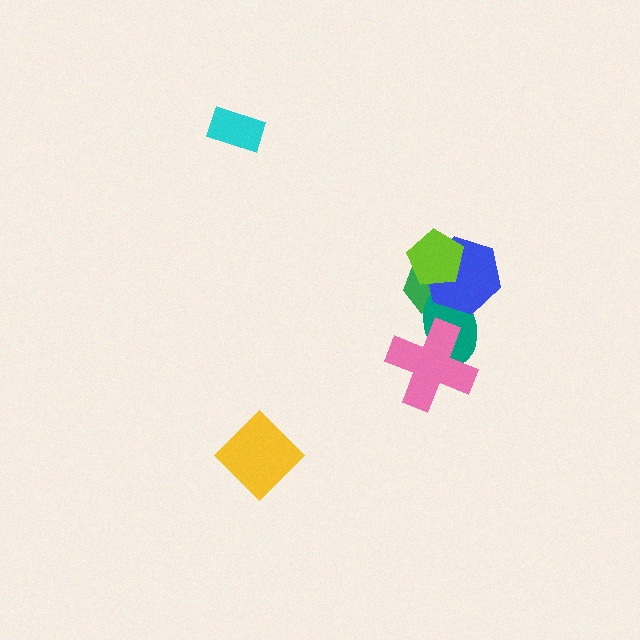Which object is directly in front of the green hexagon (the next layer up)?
The teal ellipse is directly in front of the green hexagon.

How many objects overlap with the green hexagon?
3 objects overlap with the green hexagon.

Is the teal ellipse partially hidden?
Yes, it is partially covered by another shape.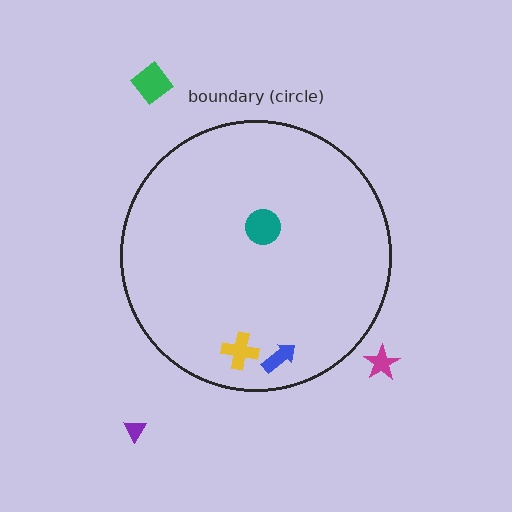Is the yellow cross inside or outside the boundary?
Inside.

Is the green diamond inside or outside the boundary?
Outside.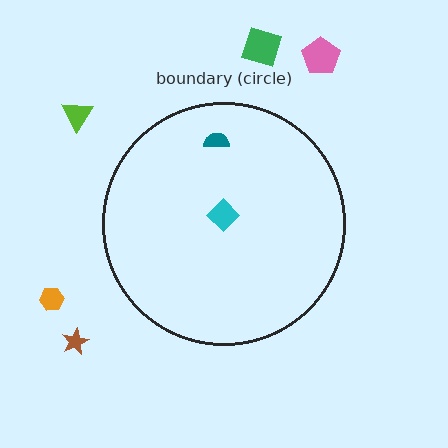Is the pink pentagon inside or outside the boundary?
Outside.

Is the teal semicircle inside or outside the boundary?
Inside.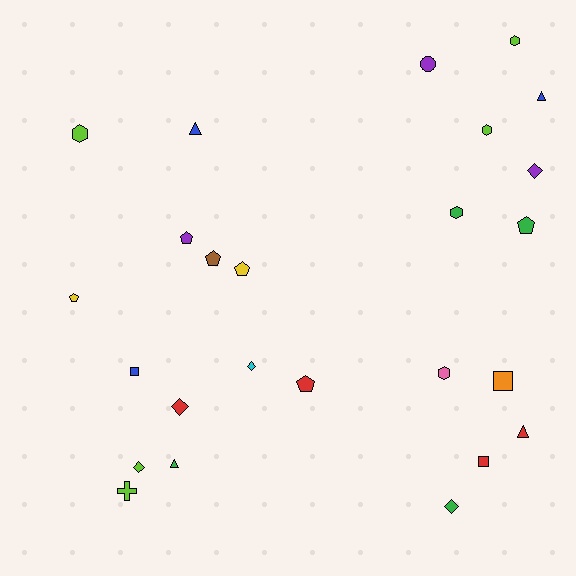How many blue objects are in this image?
There are 3 blue objects.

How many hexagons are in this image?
There are 5 hexagons.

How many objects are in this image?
There are 25 objects.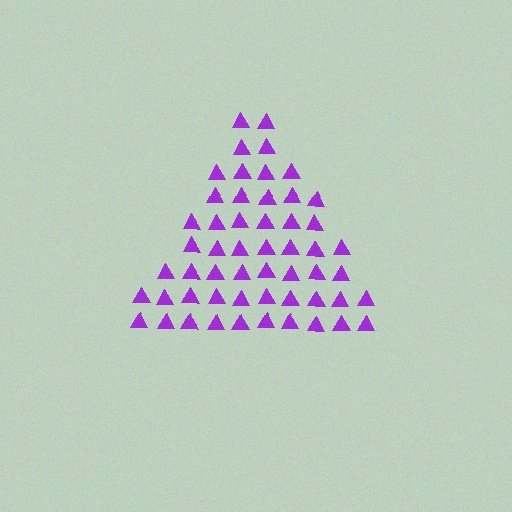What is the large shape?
The large shape is a triangle.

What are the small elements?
The small elements are triangles.